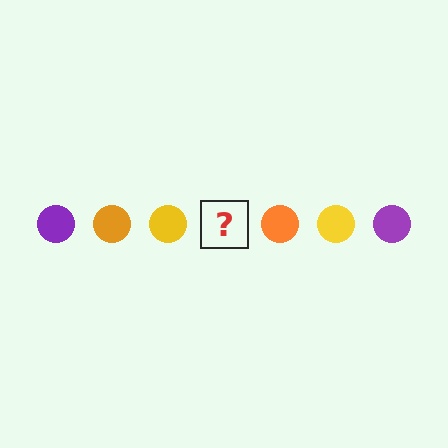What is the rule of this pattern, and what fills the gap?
The rule is that the pattern cycles through purple, orange, yellow circles. The gap should be filled with a purple circle.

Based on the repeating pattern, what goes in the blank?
The blank should be a purple circle.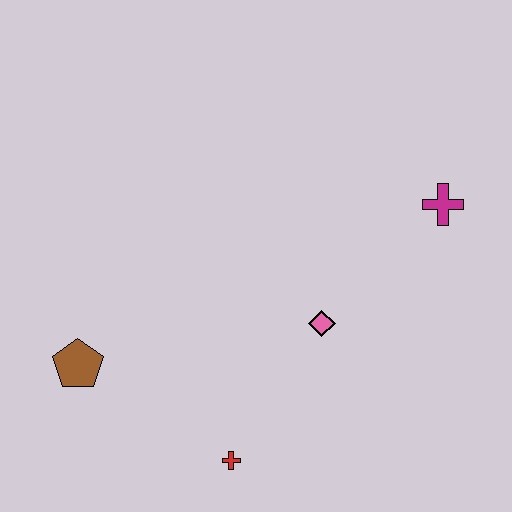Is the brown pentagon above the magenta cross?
No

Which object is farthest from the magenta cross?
The brown pentagon is farthest from the magenta cross.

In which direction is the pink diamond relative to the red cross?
The pink diamond is above the red cross.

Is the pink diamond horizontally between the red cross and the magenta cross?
Yes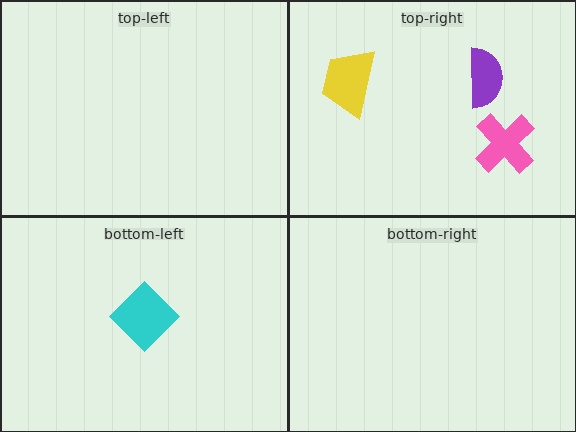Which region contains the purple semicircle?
The top-right region.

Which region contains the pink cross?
The top-right region.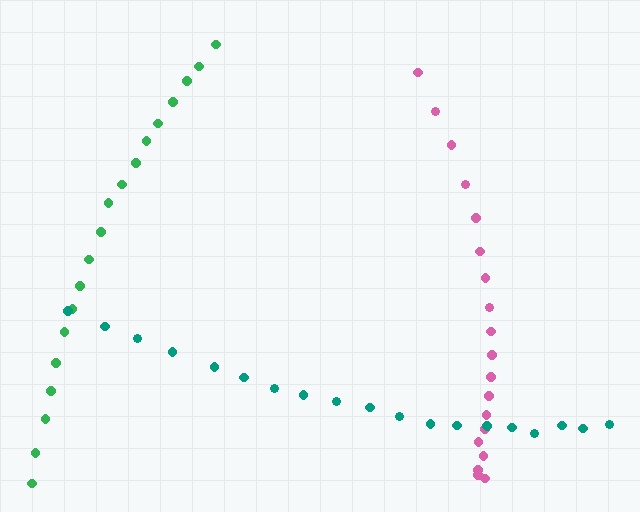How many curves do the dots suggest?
There are 3 distinct paths.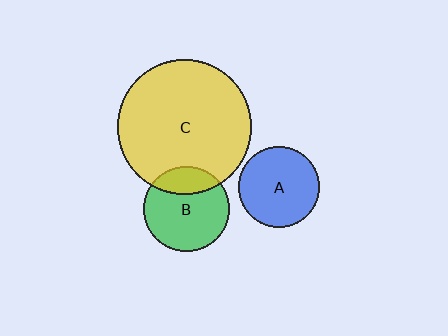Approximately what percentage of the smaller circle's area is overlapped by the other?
Approximately 25%.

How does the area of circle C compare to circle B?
Approximately 2.5 times.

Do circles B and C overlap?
Yes.